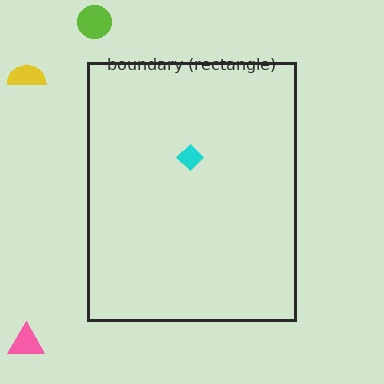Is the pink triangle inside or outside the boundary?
Outside.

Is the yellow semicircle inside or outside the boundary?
Outside.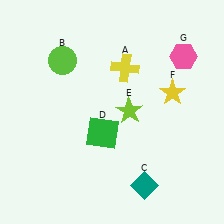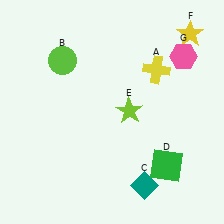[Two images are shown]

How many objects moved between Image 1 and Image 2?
3 objects moved between the two images.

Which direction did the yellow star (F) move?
The yellow star (F) moved up.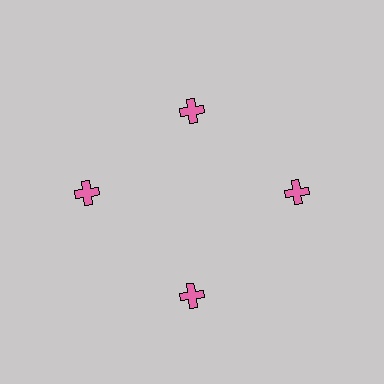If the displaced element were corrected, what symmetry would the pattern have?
It would have 4-fold rotational symmetry — the pattern would map onto itself every 90 degrees.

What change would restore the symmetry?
The symmetry would be restored by moving it outward, back onto the ring so that all 4 crosses sit at equal angles and equal distance from the center.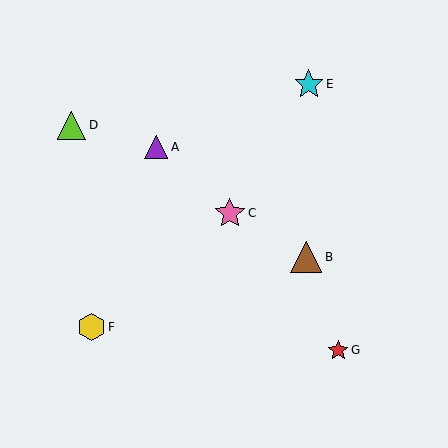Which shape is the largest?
The brown triangle (labeled B) is the largest.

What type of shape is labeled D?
Shape D is a lime triangle.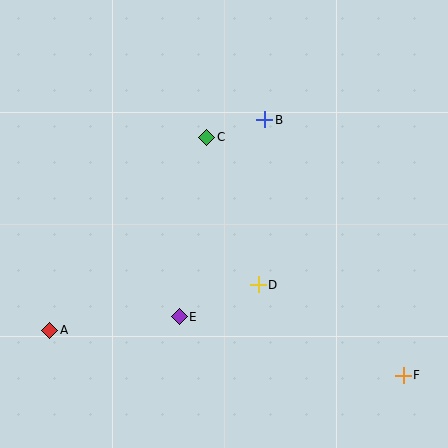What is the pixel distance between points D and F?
The distance between D and F is 171 pixels.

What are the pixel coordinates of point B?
Point B is at (265, 120).